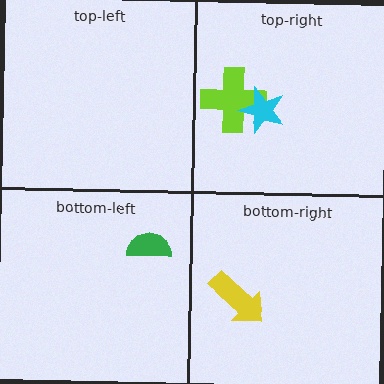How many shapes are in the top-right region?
2.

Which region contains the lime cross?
The top-right region.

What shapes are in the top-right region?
The lime cross, the cyan star.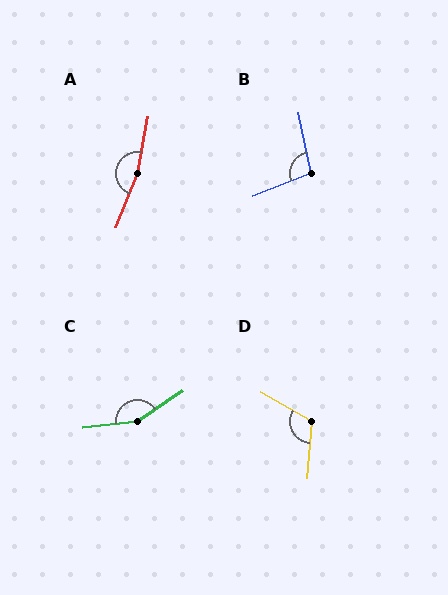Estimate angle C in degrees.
Approximately 152 degrees.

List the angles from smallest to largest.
B (100°), D (115°), C (152°), A (169°).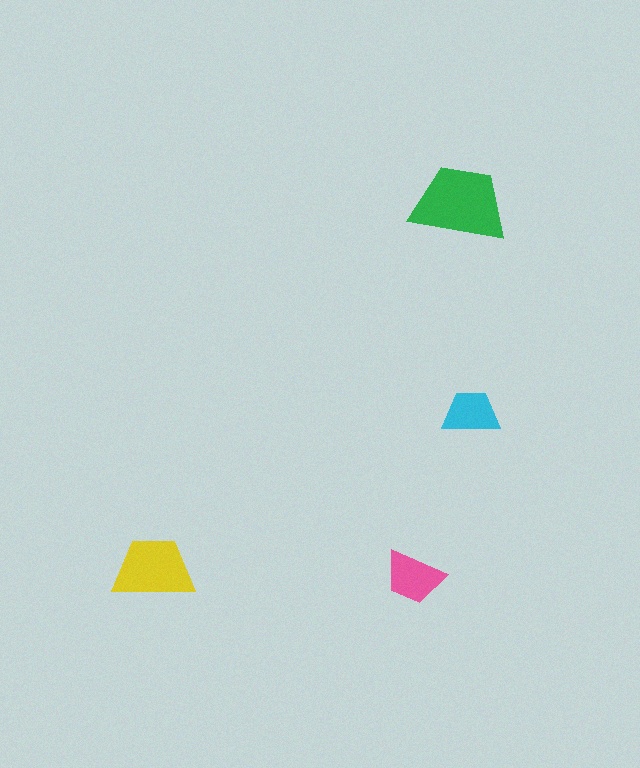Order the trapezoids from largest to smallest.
the green one, the yellow one, the pink one, the cyan one.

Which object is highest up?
The green trapezoid is topmost.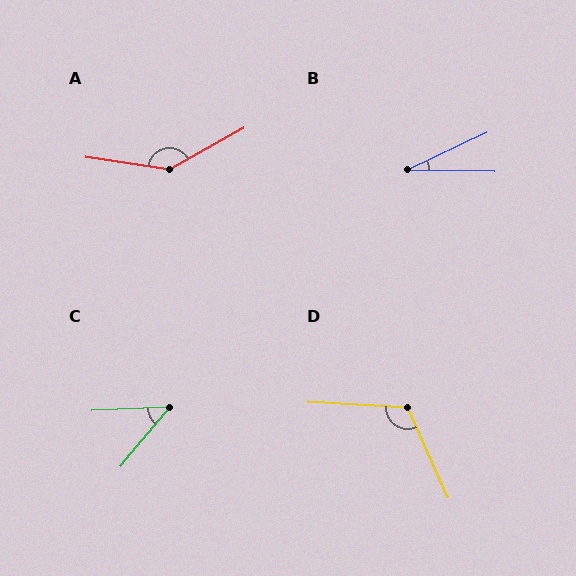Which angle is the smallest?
B, at approximately 26 degrees.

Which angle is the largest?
A, at approximately 143 degrees.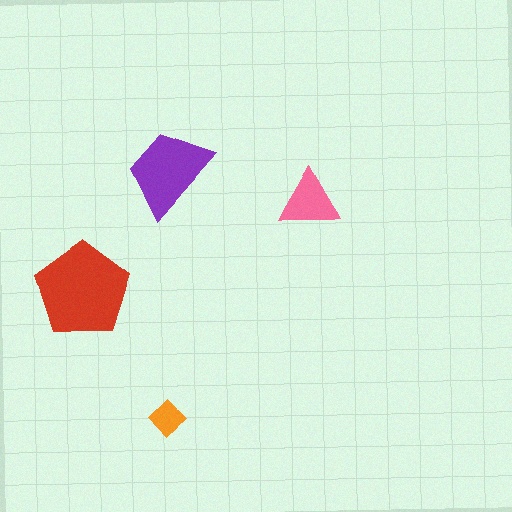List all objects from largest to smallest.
The red pentagon, the purple trapezoid, the pink triangle, the orange diamond.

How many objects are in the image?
There are 4 objects in the image.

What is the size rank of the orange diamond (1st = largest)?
4th.